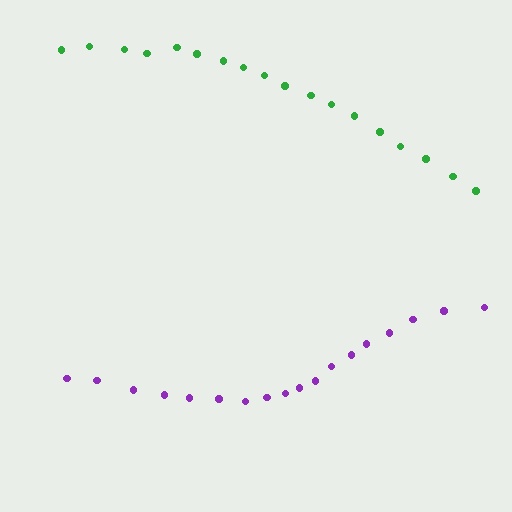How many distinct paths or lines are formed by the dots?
There are 2 distinct paths.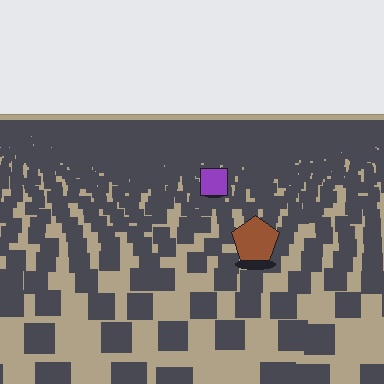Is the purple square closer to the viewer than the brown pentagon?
No. The brown pentagon is closer — you can tell from the texture gradient: the ground texture is coarser near it.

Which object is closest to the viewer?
The brown pentagon is closest. The texture marks near it are larger and more spread out.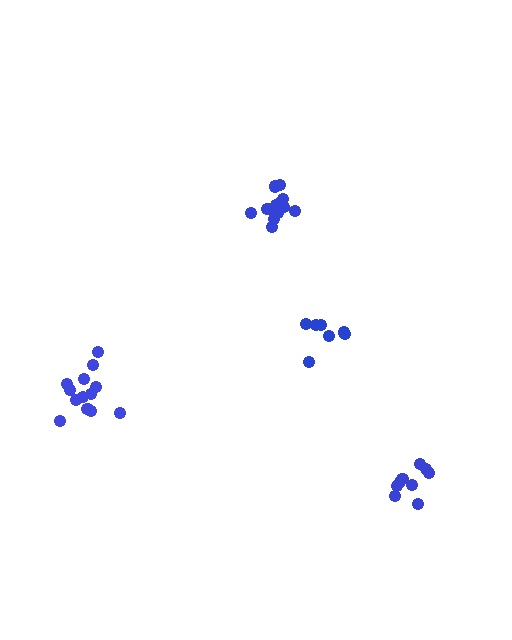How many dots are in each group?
Group 1: 9 dots, Group 2: 7 dots, Group 3: 13 dots, Group 4: 12 dots (41 total).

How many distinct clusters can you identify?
There are 4 distinct clusters.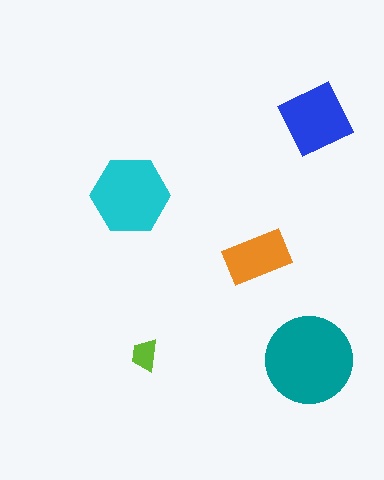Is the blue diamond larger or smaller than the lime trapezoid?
Larger.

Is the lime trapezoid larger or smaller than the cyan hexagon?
Smaller.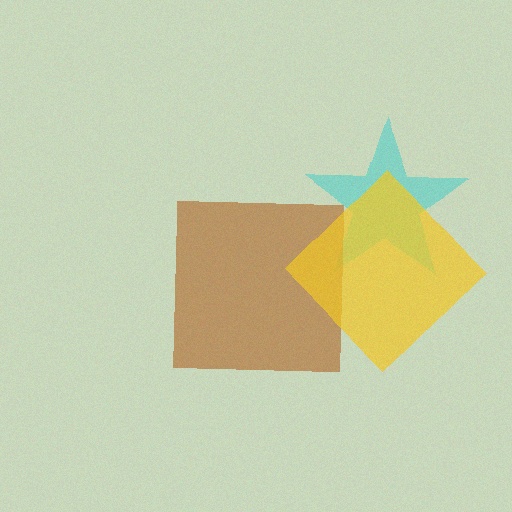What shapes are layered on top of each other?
The layered shapes are: a cyan star, a brown square, a yellow diamond.